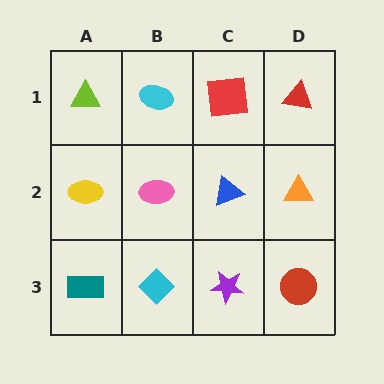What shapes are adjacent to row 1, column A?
A yellow ellipse (row 2, column A), a cyan ellipse (row 1, column B).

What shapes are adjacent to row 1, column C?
A blue triangle (row 2, column C), a cyan ellipse (row 1, column B), a red triangle (row 1, column D).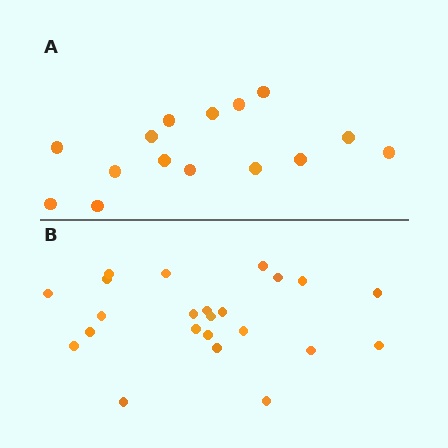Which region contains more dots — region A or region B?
Region B (the bottom region) has more dots.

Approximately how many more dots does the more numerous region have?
Region B has roughly 8 or so more dots than region A.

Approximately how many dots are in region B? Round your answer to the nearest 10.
About 20 dots. (The exact count is 23, which rounds to 20.)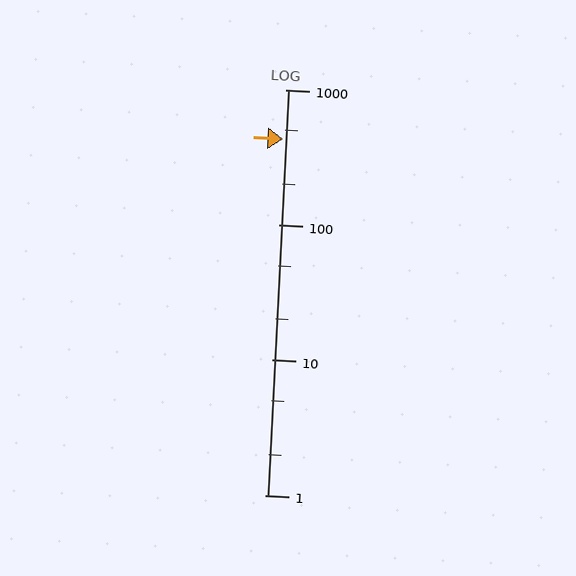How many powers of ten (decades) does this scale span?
The scale spans 3 decades, from 1 to 1000.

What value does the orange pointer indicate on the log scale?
The pointer indicates approximately 430.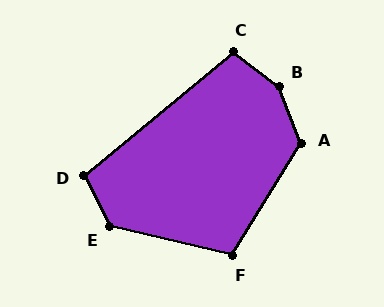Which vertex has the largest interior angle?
B, at approximately 149 degrees.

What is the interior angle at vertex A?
Approximately 127 degrees (obtuse).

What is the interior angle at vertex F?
Approximately 108 degrees (obtuse).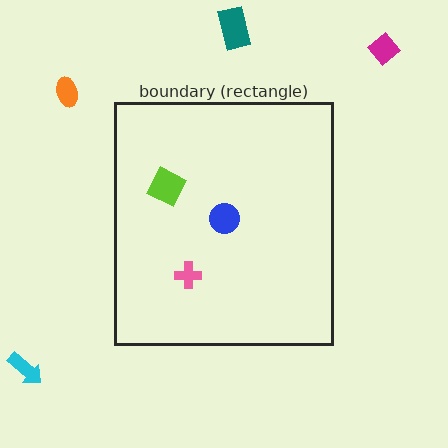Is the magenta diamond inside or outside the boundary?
Outside.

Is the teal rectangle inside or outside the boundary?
Outside.